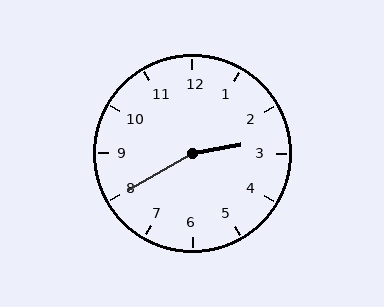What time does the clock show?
2:40.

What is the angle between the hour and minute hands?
Approximately 160 degrees.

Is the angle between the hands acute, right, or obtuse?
It is obtuse.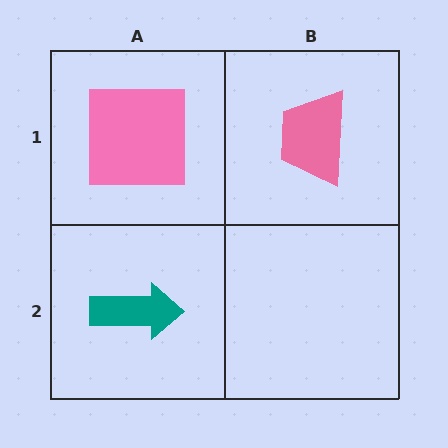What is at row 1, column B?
A pink trapezoid.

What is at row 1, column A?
A pink square.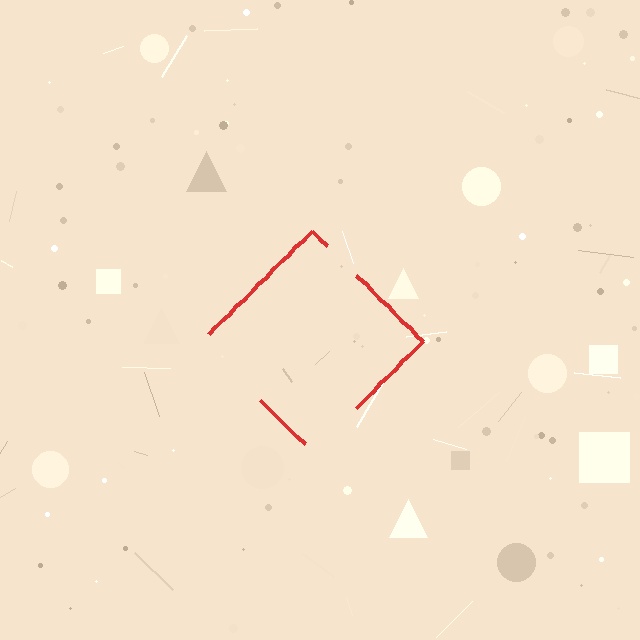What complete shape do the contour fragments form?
The contour fragments form a diamond.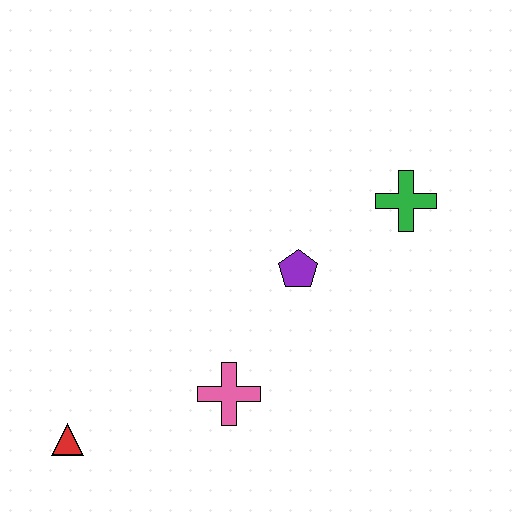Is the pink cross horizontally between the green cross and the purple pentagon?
No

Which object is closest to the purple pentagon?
The green cross is closest to the purple pentagon.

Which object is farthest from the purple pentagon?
The red triangle is farthest from the purple pentagon.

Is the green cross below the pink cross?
No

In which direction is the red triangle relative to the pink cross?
The red triangle is to the left of the pink cross.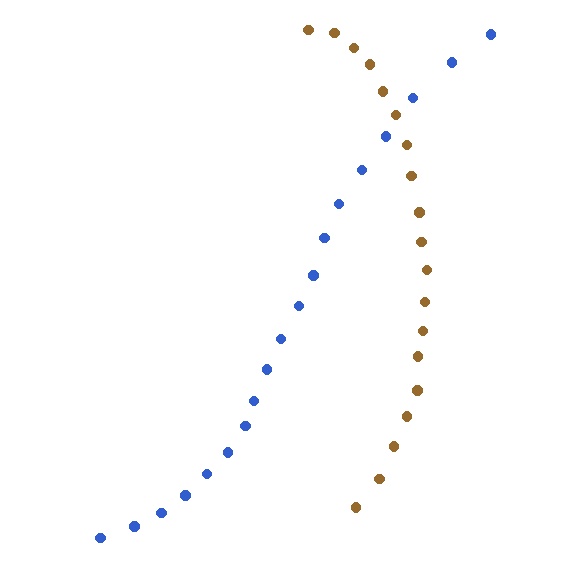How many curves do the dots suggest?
There are 2 distinct paths.